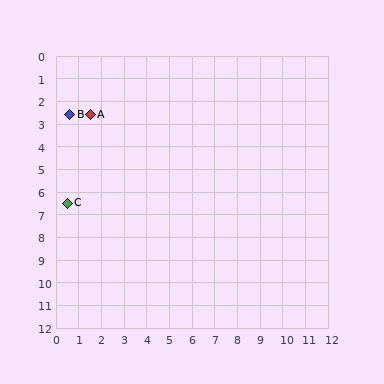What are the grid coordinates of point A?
Point A is at approximately (1.5, 2.6).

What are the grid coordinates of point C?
Point C is at approximately (0.5, 6.5).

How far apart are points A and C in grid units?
Points A and C are about 4.0 grid units apart.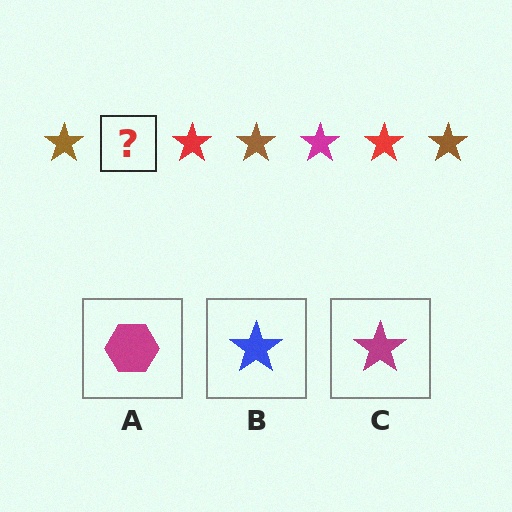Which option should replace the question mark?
Option C.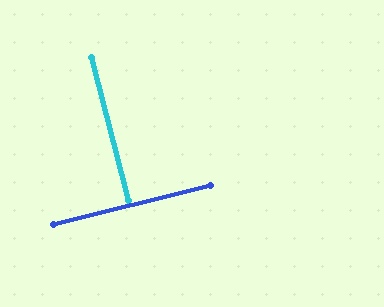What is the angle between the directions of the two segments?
Approximately 90 degrees.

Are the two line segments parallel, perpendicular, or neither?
Perpendicular — they meet at approximately 90°.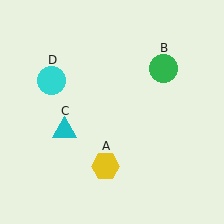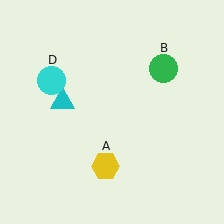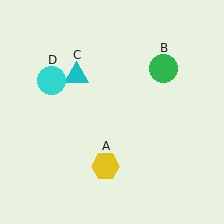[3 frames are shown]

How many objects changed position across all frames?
1 object changed position: cyan triangle (object C).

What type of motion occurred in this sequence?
The cyan triangle (object C) rotated clockwise around the center of the scene.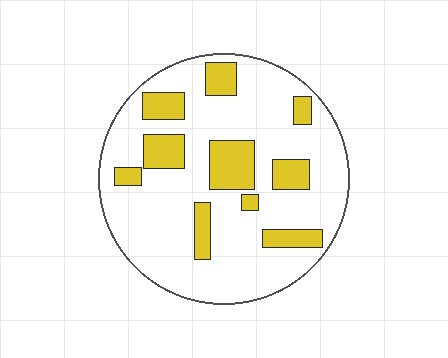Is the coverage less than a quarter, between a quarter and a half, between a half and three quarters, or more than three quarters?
Less than a quarter.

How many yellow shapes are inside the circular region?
10.